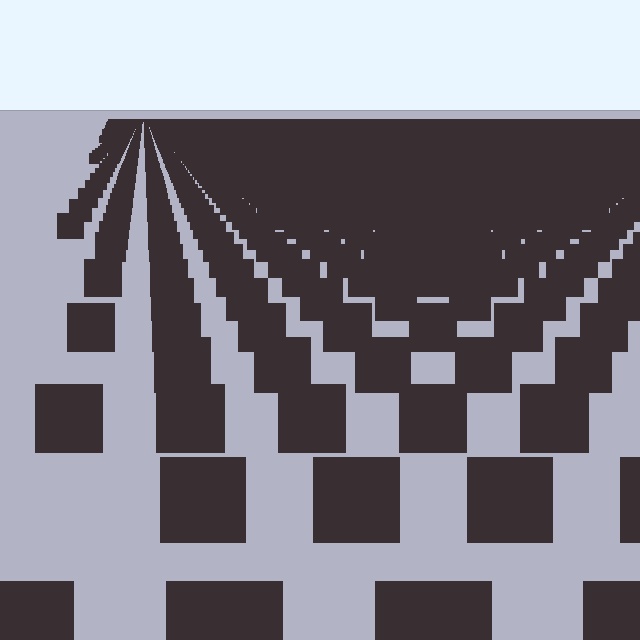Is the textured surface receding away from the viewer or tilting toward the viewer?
The surface is receding away from the viewer. Texture elements get smaller and denser toward the top.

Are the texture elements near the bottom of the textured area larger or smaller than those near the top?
Larger. Near the bottom, elements are closer to the viewer and appear at a bigger on-screen size.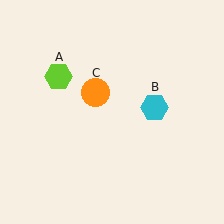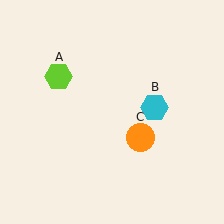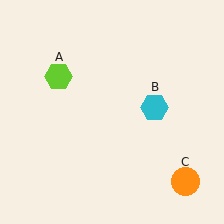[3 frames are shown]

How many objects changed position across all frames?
1 object changed position: orange circle (object C).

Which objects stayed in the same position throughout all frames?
Lime hexagon (object A) and cyan hexagon (object B) remained stationary.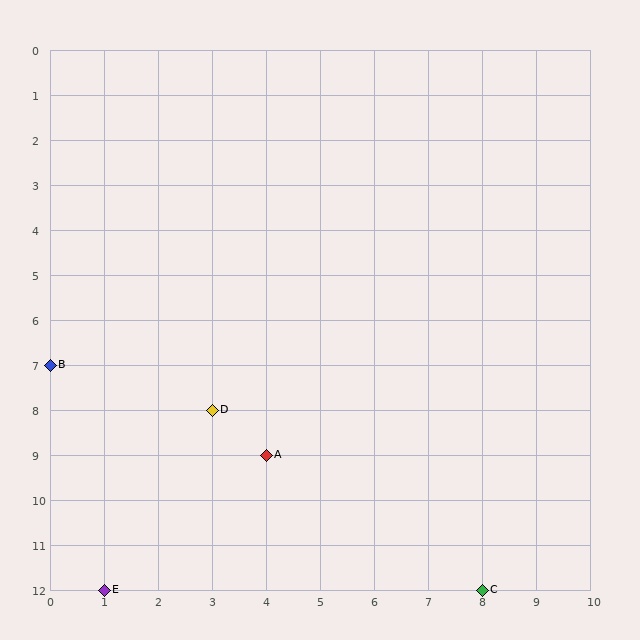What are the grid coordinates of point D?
Point D is at grid coordinates (3, 8).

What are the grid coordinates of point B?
Point B is at grid coordinates (0, 7).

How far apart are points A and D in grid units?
Points A and D are 1 column and 1 row apart (about 1.4 grid units diagonally).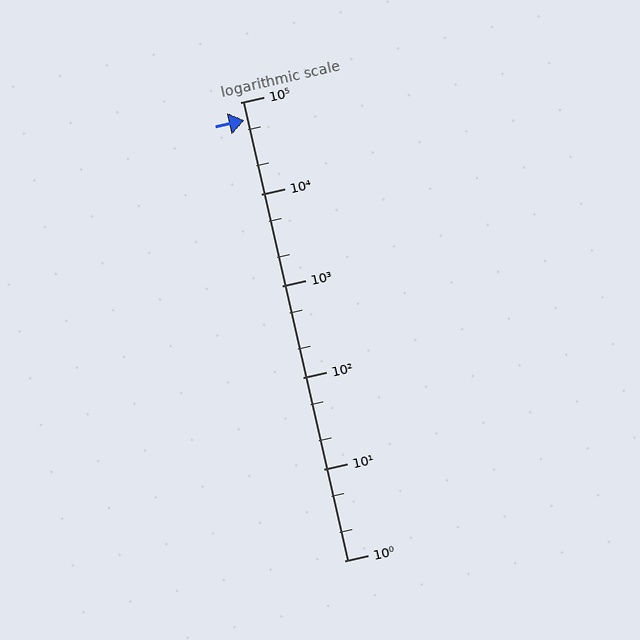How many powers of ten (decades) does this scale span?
The scale spans 5 decades, from 1 to 100000.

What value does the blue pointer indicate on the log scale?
The pointer indicates approximately 64000.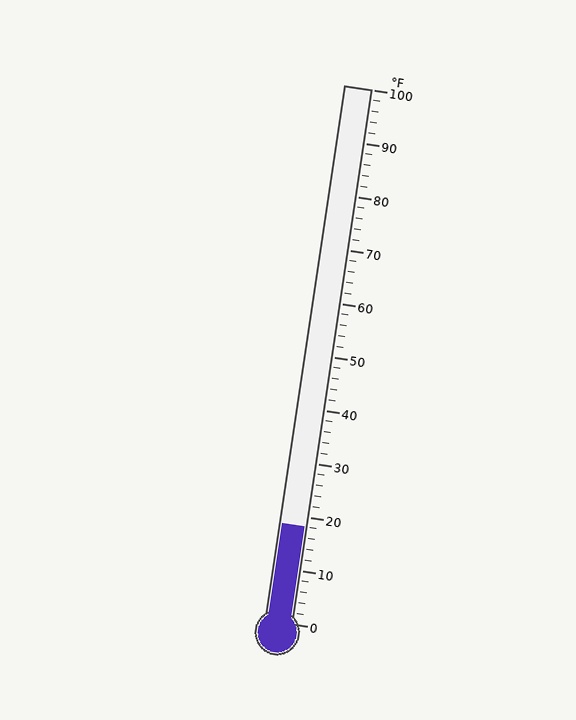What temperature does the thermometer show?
The thermometer shows approximately 18°F.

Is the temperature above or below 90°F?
The temperature is below 90°F.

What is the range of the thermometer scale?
The thermometer scale ranges from 0°F to 100°F.